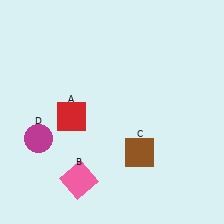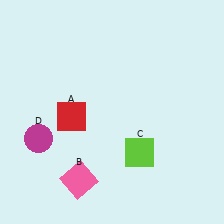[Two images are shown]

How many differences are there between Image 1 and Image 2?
There is 1 difference between the two images.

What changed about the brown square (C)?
In Image 1, C is brown. In Image 2, it changed to lime.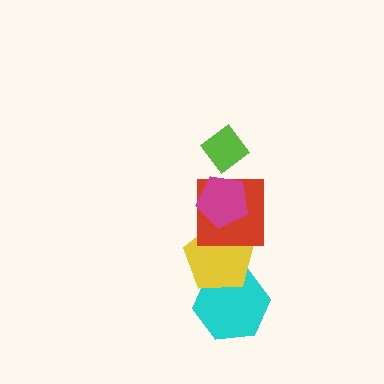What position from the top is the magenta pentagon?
The magenta pentagon is 2nd from the top.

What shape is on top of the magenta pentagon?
The lime diamond is on top of the magenta pentagon.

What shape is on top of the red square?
The magenta pentagon is on top of the red square.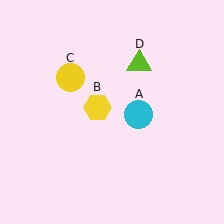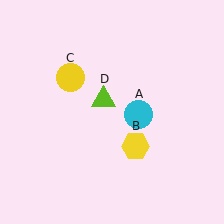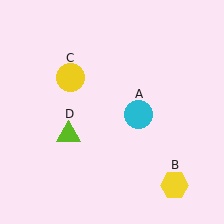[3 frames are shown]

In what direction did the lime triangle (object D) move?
The lime triangle (object D) moved down and to the left.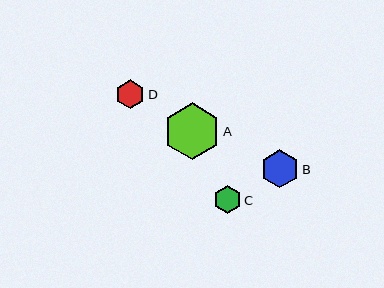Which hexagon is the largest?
Hexagon A is the largest with a size of approximately 56 pixels.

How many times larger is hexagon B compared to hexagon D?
Hexagon B is approximately 1.3 times the size of hexagon D.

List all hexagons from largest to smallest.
From largest to smallest: A, B, D, C.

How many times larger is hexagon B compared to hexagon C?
Hexagon B is approximately 1.4 times the size of hexagon C.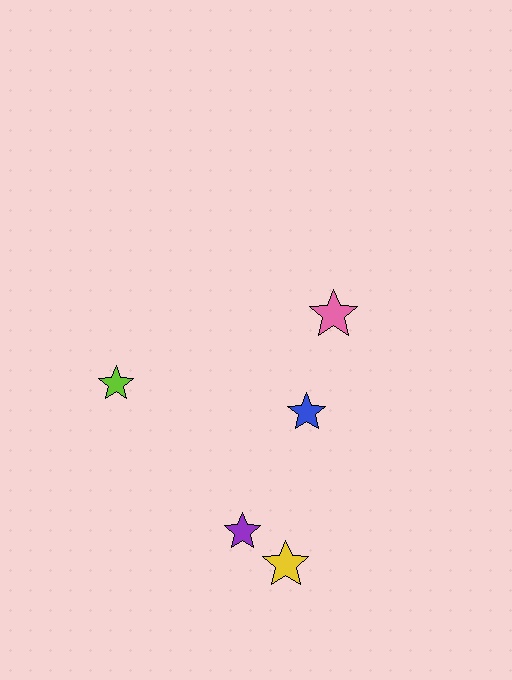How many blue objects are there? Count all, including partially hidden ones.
There is 1 blue object.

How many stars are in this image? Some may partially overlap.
There are 5 stars.